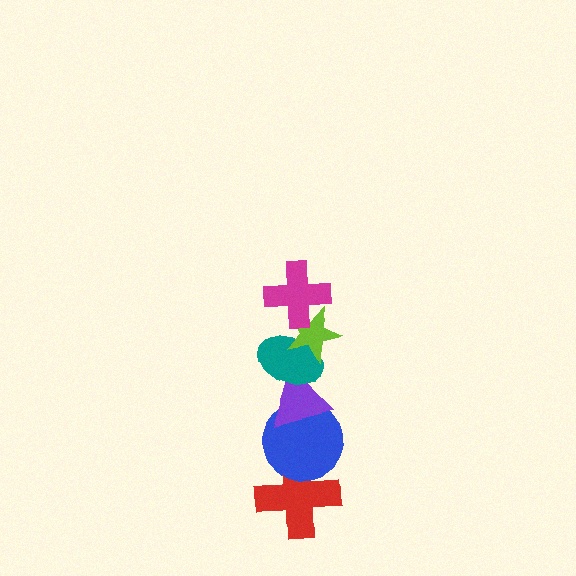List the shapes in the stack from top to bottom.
From top to bottom: the magenta cross, the lime star, the teal ellipse, the purple triangle, the blue circle, the red cross.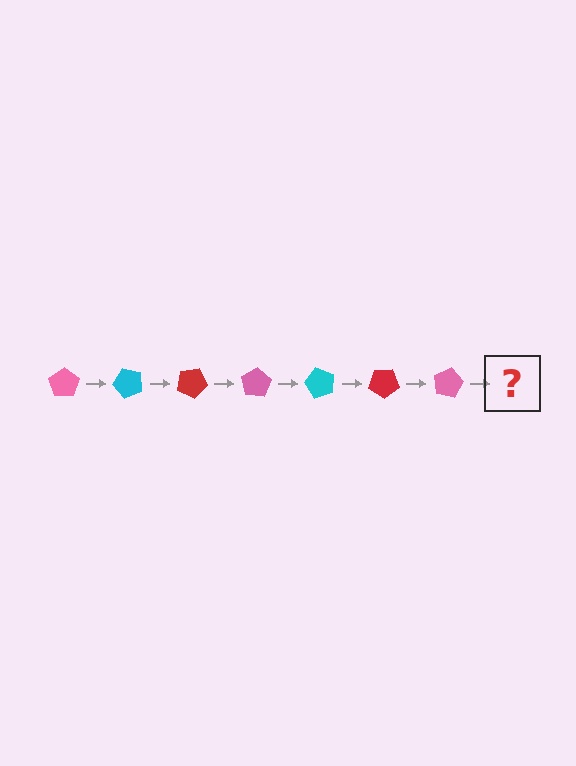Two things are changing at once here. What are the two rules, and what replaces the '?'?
The two rules are that it rotates 50 degrees each step and the color cycles through pink, cyan, and red. The '?' should be a cyan pentagon, rotated 350 degrees from the start.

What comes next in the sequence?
The next element should be a cyan pentagon, rotated 350 degrees from the start.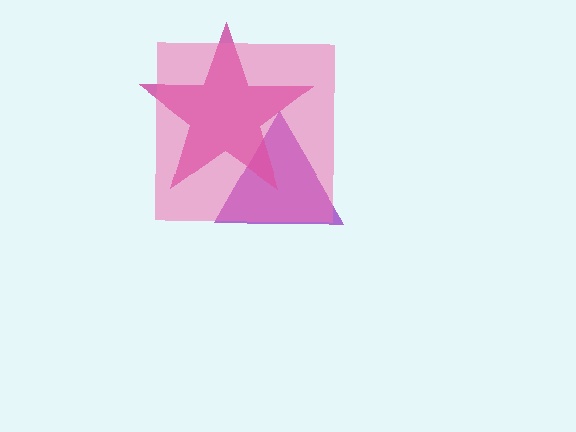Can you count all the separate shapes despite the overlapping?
Yes, there are 3 separate shapes.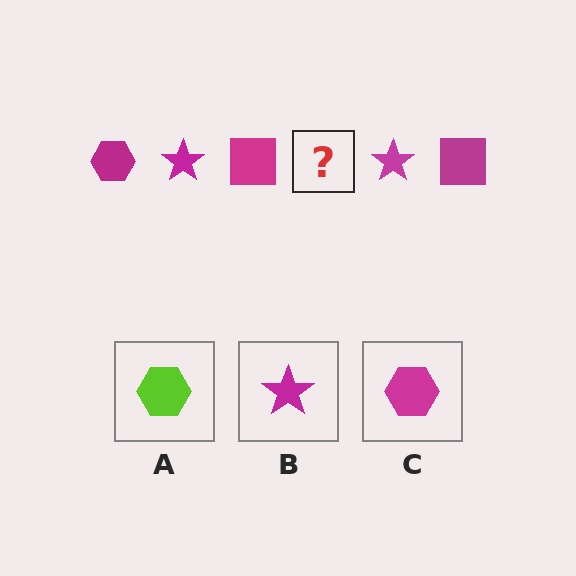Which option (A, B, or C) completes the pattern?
C.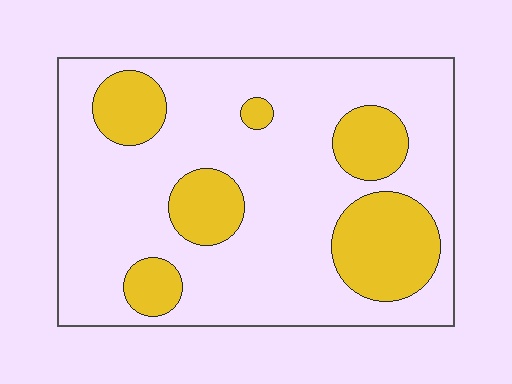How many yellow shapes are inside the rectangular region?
6.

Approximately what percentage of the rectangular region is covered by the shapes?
Approximately 25%.